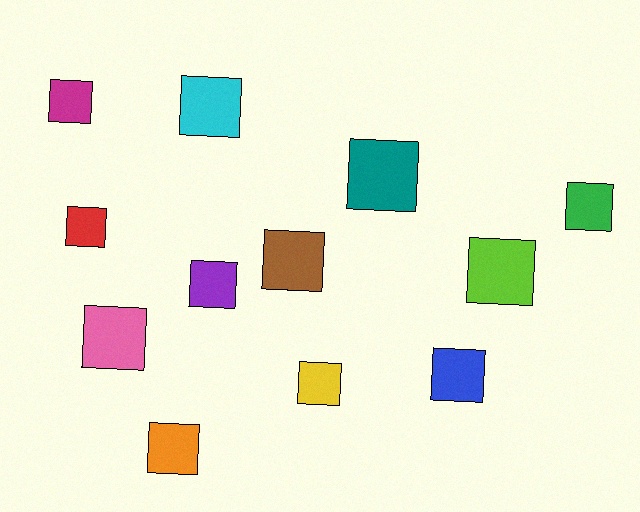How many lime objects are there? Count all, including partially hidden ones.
There is 1 lime object.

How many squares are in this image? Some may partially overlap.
There are 12 squares.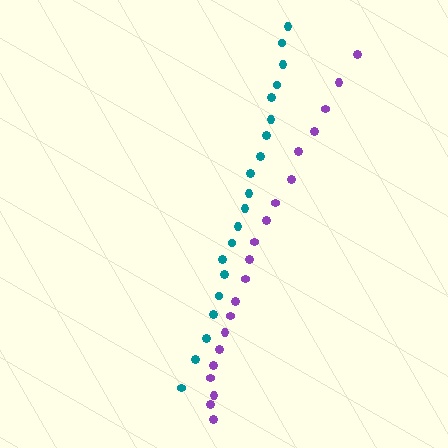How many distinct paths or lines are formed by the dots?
There are 2 distinct paths.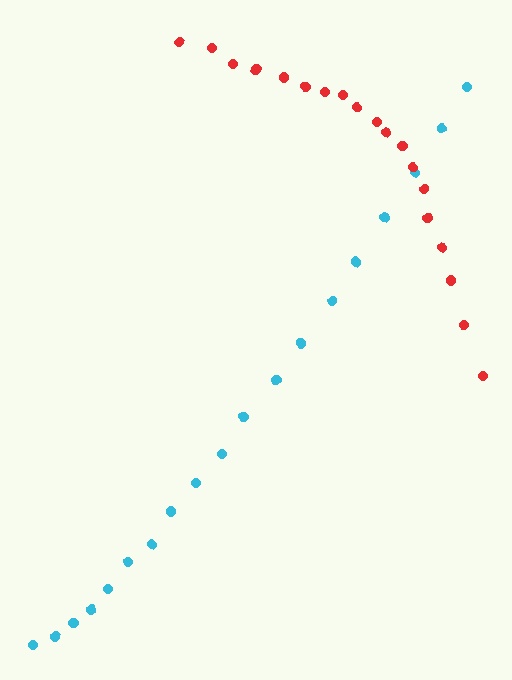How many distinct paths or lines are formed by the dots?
There are 2 distinct paths.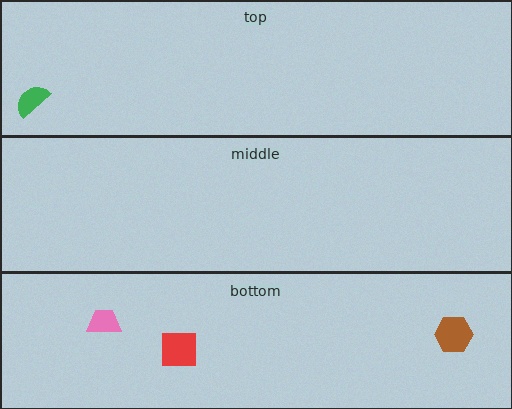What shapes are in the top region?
The green semicircle.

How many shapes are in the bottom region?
3.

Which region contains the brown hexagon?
The bottom region.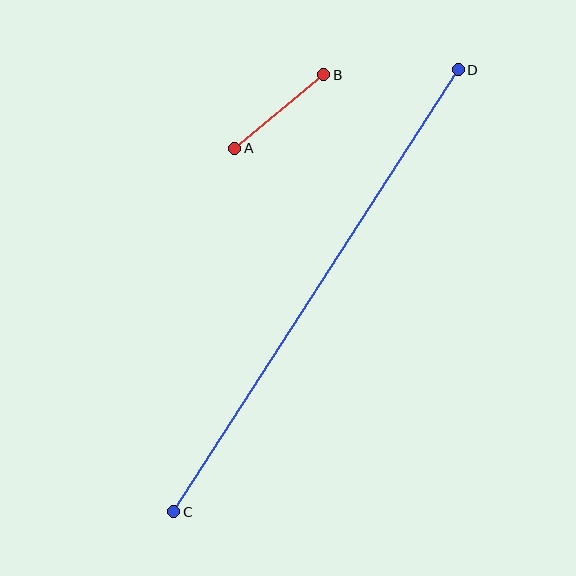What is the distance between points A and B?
The distance is approximately 116 pixels.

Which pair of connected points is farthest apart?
Points C and D are farthest apart.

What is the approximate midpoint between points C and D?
The midpoint is at approximately (316, 291) pixels.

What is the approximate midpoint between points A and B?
The midpoint is at approximately (279, 112) pixels.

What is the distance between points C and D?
The distance is approximately 526 pixels.